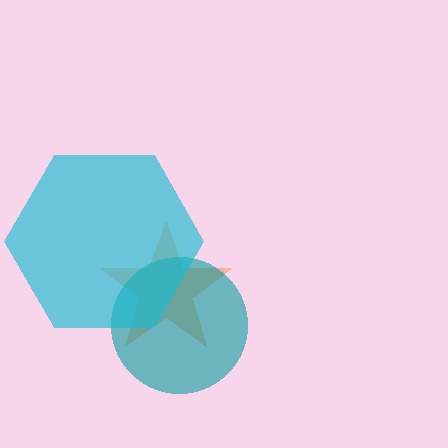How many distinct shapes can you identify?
There are 3 distinct shapes: an orange star, a teal circle, a cyan hexagon.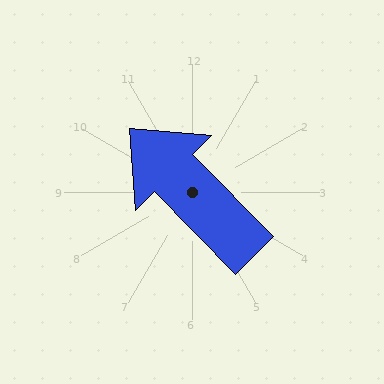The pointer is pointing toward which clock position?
Roughly 11 o'clock.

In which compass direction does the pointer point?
Northwest.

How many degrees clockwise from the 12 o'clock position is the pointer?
Approximately 315 degrees.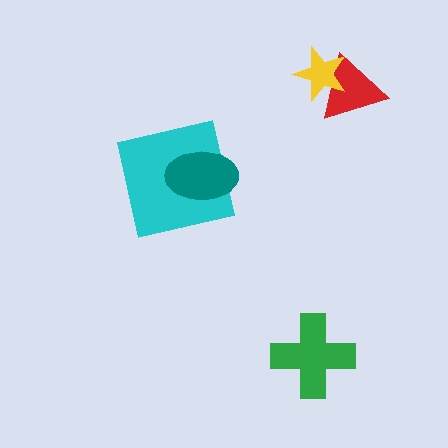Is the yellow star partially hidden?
No, no other shape covers it.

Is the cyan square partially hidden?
Yes, it is partially covered by another shape.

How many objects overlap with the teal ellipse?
1 object overlaps with the teal ellipse.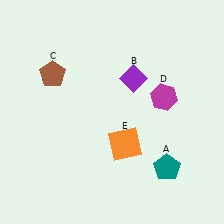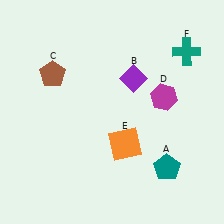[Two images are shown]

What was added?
A teal cross (F) was added in Image 2.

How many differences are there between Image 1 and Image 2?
There is 1 difference between the two images.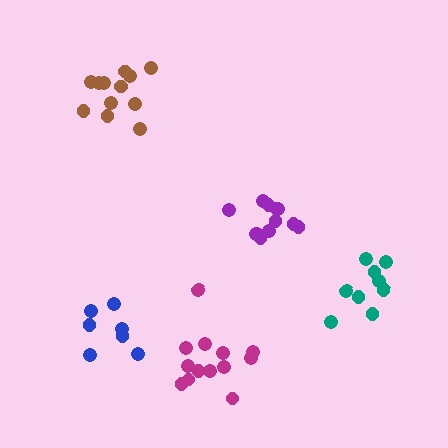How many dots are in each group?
Group 1: 7 dots, Group 2: 9 dots, Group 3: 12 dots, Group 4: 12 dots, Group 5: 13 dots (53 total).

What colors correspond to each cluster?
The clusters are colored: blue, teal, purple, brown, magenta.